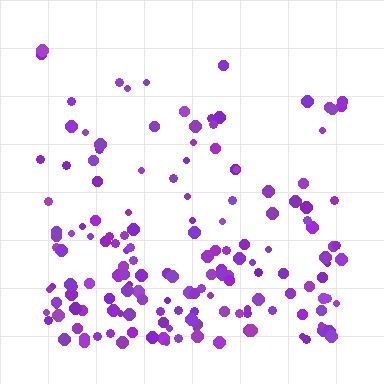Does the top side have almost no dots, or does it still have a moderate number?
Still a moderate number, just noticeably fewer than the bottom.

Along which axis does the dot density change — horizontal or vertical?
Vertical.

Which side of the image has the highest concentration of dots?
The bottom.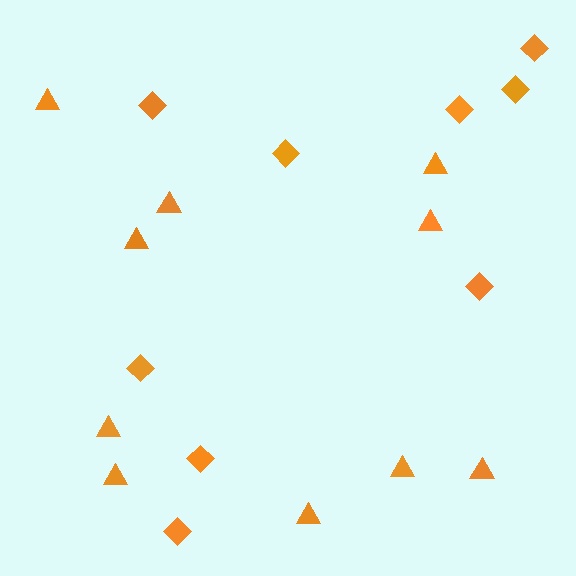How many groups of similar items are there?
There are 2 groups: one group of diamonds (9) and one group of triangles (10).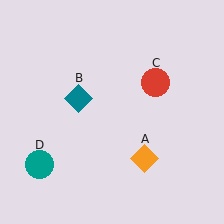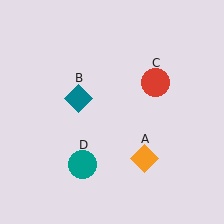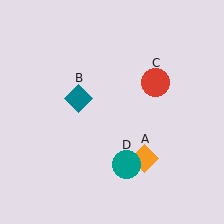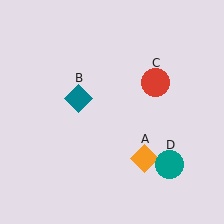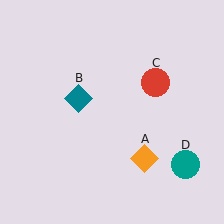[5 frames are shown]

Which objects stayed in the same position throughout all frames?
Orange diamond (object A) and teal diamond (object B) and red circle (object C) remained stationary.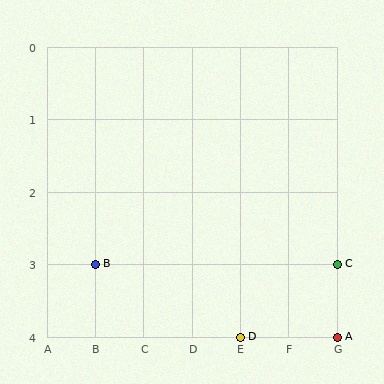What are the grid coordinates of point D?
Point D is at grid coordinates (E, 4).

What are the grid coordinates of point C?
Point C is at grid coordinates (G, 3).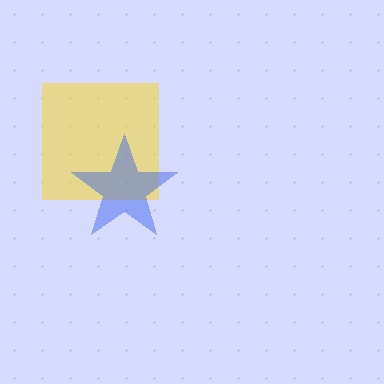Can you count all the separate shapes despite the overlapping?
Yes, there are 2 separate shapes.